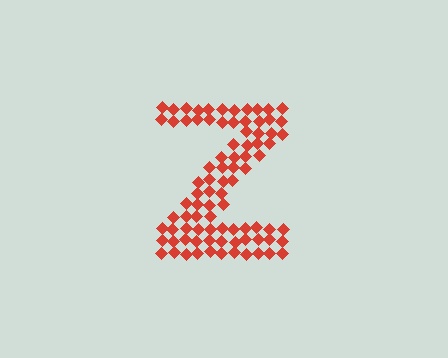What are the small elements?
The small elements are diamonds.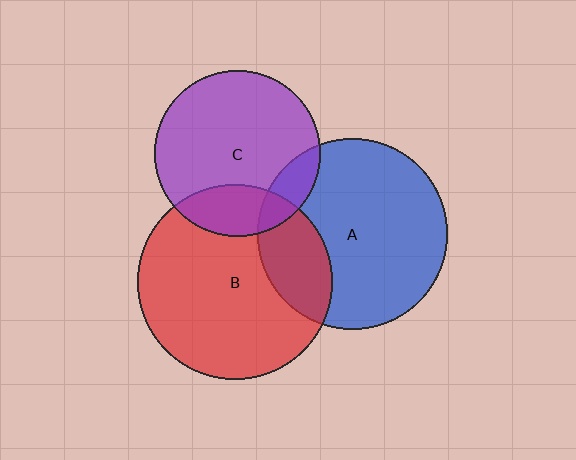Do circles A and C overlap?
Yes.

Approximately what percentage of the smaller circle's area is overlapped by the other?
Approximately 15%.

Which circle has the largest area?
Circle B (red).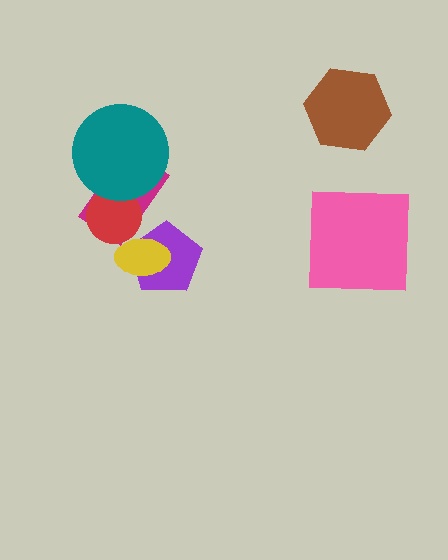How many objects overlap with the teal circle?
2 objects overlap with the teal circle.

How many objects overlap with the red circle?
3 objects overlap with the red circle.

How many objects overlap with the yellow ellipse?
3 objects overlap with the yellow ellipse.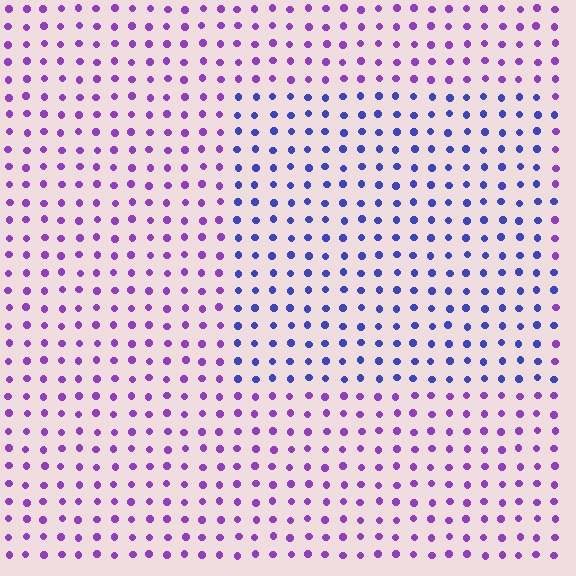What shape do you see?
I see a rectangle.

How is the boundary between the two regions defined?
The boundary is defined purely by a slight shift in hue (about 44 degrees). Spacing, size, and orientation are identical on both sides.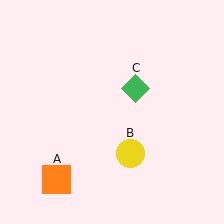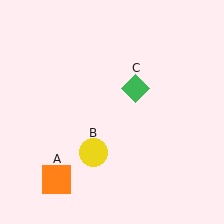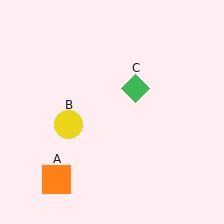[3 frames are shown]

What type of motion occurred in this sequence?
The yellow circle (object B) rotated clockwise around the center of the scene.